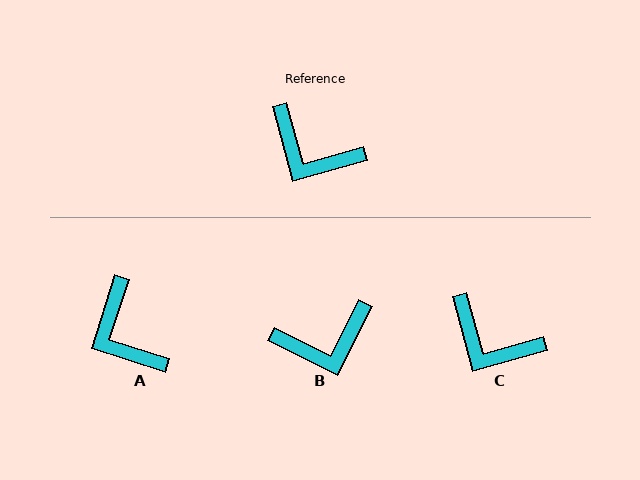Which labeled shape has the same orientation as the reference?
C.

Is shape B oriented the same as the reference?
No, it is off by about 48 degrees.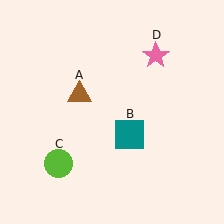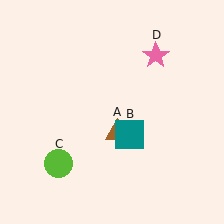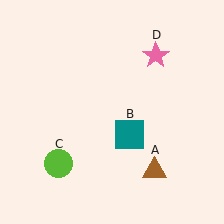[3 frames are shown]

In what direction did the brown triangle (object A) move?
The brown triangle (object A) moved down and to the right.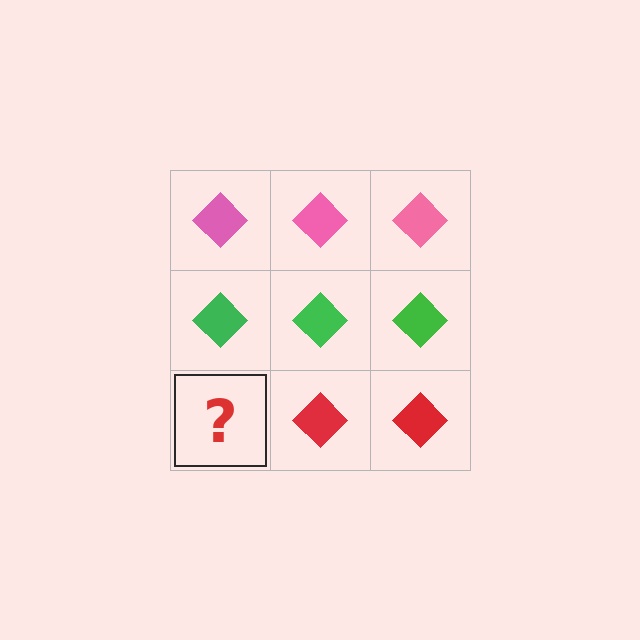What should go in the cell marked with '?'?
The missing cell should contain a red diamond.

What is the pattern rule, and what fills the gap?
The rule is that each row has a consistent color. The gap should be filled with a red diamond.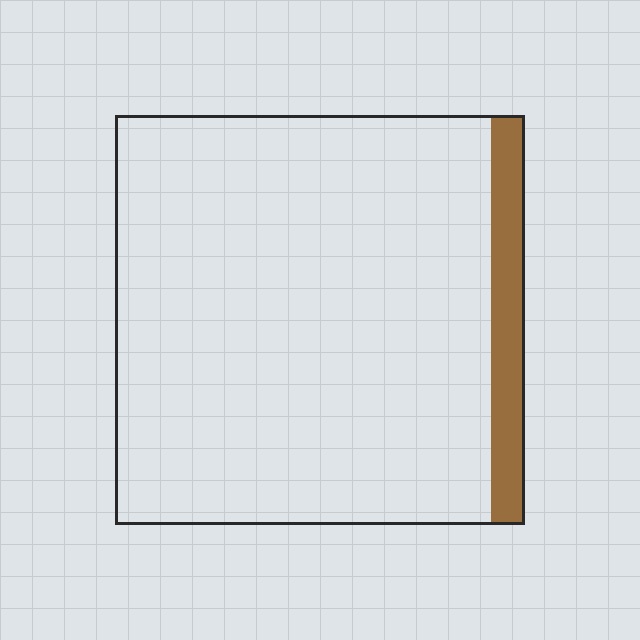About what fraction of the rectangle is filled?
About one tenth (1/10).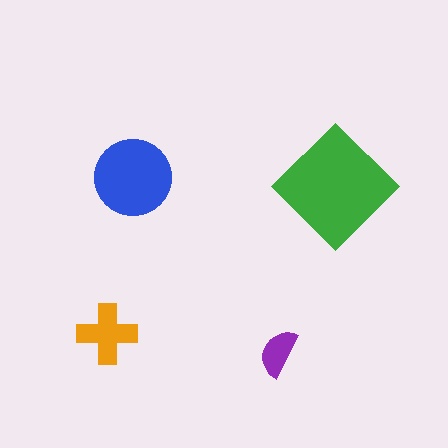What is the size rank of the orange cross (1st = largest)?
3rd.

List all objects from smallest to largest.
The purple semicircle, the orange cross, the blue circle, the green diamond.